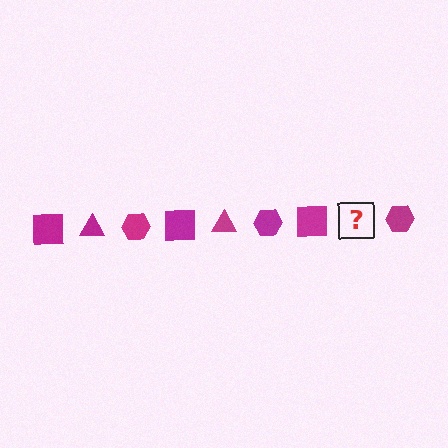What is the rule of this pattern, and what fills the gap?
The rule is that the pattern cycles through square, triangle, hexagon shapes in magenta. The gap should be filled with a magenta triangle.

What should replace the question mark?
The question mark should be replaced with a magenta triangle.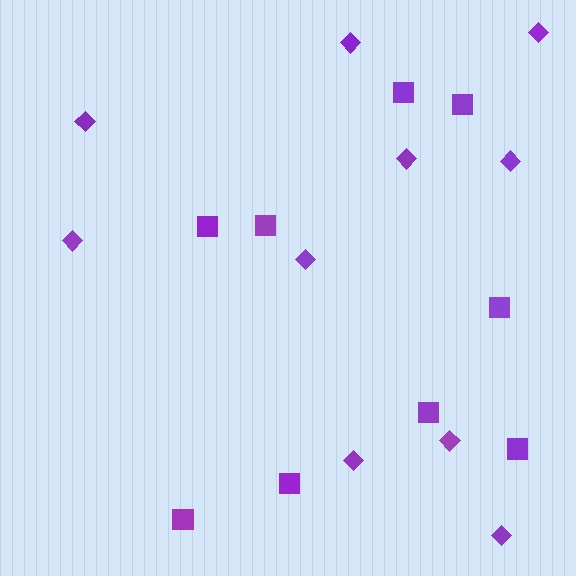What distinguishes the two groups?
There are 2 groups: one group of diamonds (10) and one group of squares (9).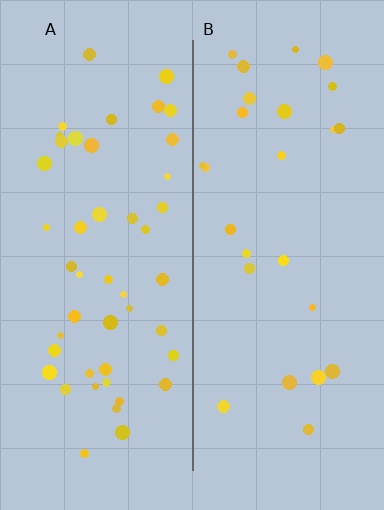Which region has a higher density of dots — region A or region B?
A (the left).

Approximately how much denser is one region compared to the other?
Approximately 1.8× — region A over region B.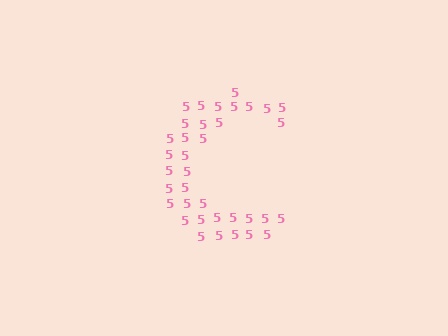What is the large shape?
The large shape is the letter C.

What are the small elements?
The small elements are digit 5's.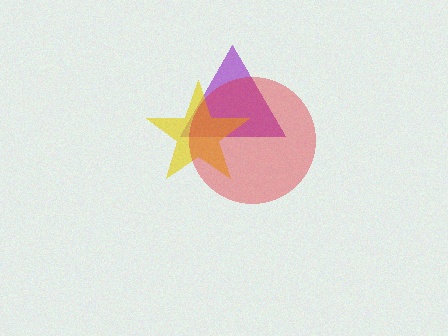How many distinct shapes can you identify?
There are 3 distinct shapes: a purple triangle, a yellow star, a red circle.